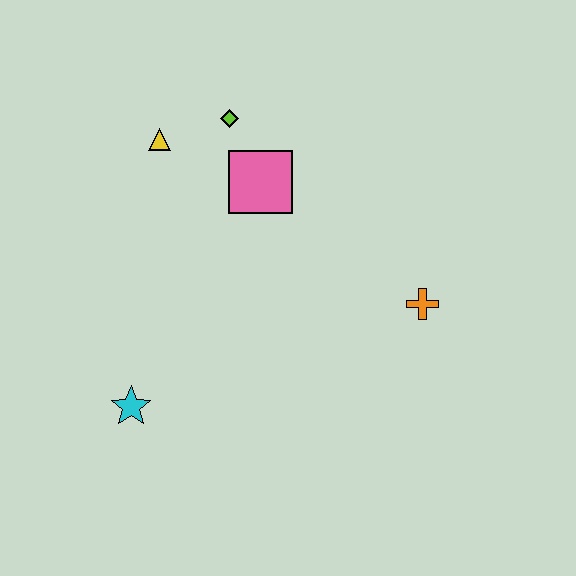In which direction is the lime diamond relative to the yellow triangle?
The lime diamond is to the right of the yellow triangle.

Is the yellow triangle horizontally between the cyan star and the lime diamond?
Yes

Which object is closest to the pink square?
The lime diamond is closest to the pink square.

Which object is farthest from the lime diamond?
The cyan star is farthest from the lime diamond.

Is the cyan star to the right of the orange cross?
No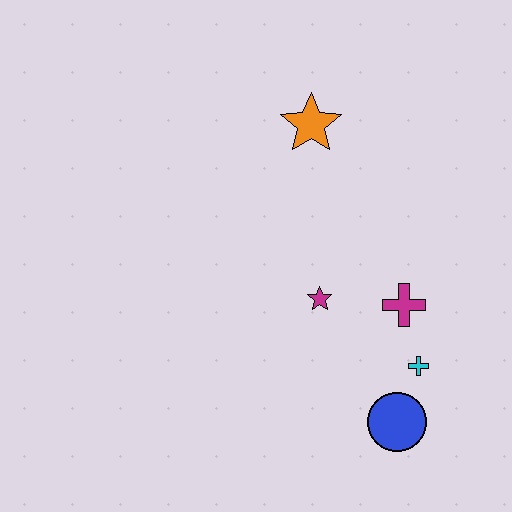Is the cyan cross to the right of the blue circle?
Yes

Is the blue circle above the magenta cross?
No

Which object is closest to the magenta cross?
The cyan cross is closest to the magenta cross.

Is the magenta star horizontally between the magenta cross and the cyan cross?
No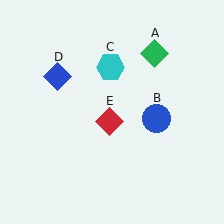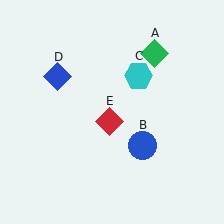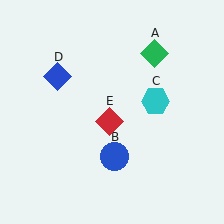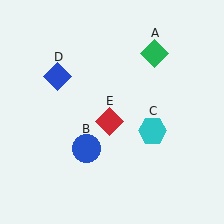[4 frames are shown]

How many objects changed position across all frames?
2 objects changed position: blue circle (object B), cyan hexagon (object C).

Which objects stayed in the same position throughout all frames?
Green diamond (object A) and blue diamond (object D) and red diamond (object E) remained stationary.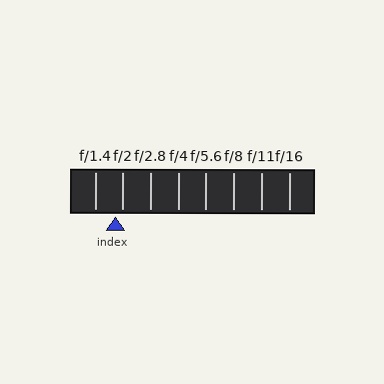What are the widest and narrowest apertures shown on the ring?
The widest aperture shown is f/1.4 and the narrowest is f/16.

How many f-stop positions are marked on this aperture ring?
There are 8 f-stop positions marked.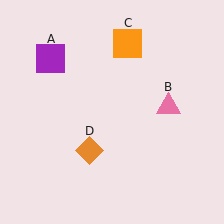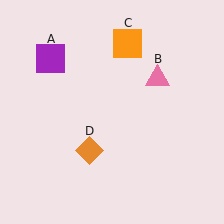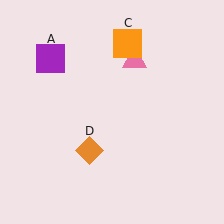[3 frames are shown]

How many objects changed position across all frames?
1 object changed position: pink triangle (object B).